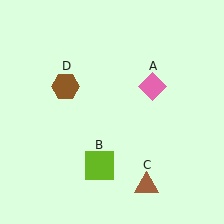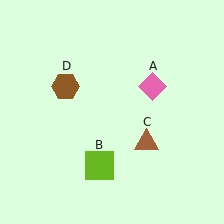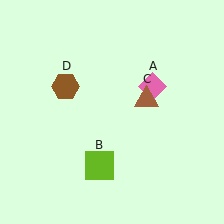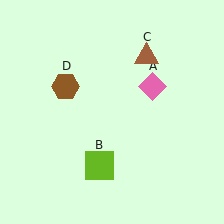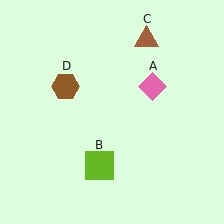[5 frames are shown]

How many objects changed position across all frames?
1 object changed position: brown triangle (object C).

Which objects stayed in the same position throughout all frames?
Pink diamond (object A) and lime square (object B) and brown hexagon (object D) remained stationary.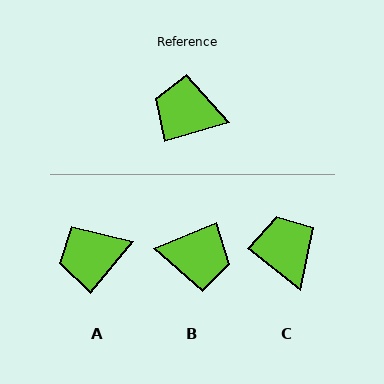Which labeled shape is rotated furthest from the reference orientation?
B, about 174 degrees away.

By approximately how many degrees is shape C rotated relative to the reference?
Approximately 54 degrees clockwise.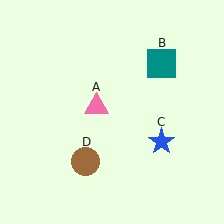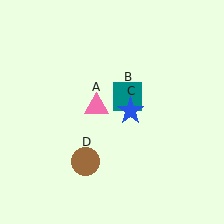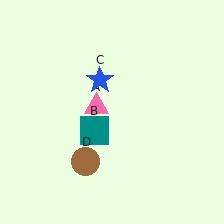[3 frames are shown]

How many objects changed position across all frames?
2 objects changed position: teal square (object B), blue star (object C).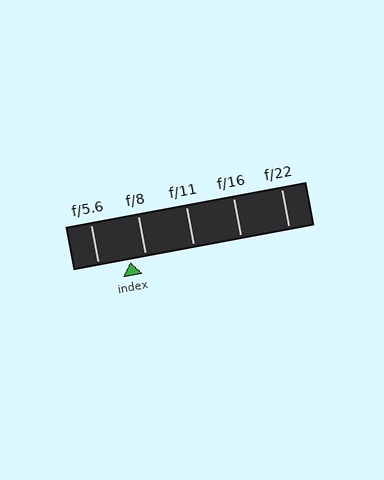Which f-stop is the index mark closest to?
The index mark is closest to f/8.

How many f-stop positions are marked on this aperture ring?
There are 5 f-stop positions marked.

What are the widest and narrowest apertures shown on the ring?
The widest aperture shown is f/5.6 and the narrowest is f/22.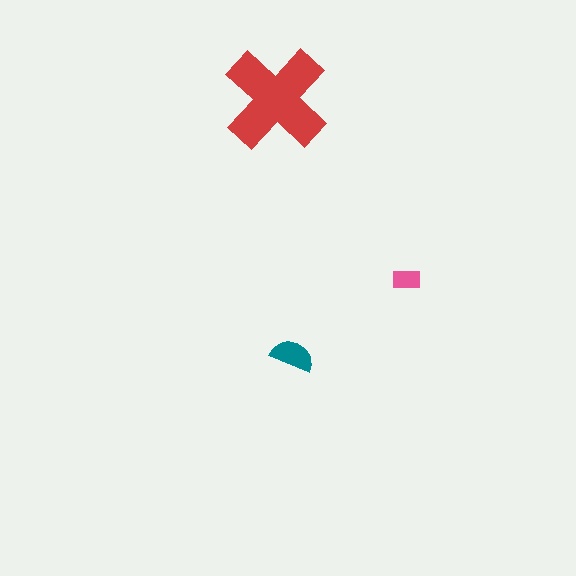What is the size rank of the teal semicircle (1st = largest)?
2nd.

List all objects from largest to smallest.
The red cross, the teal semicircle, the pink rectangle.